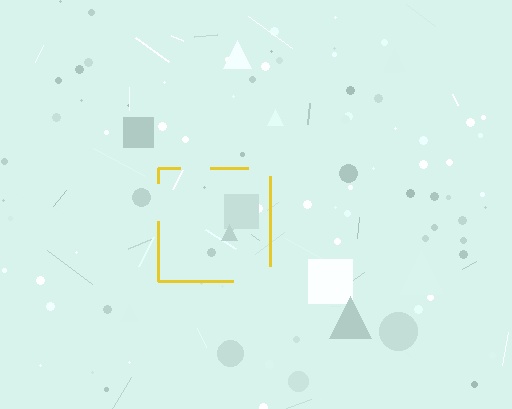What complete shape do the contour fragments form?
The contour fragments form a square.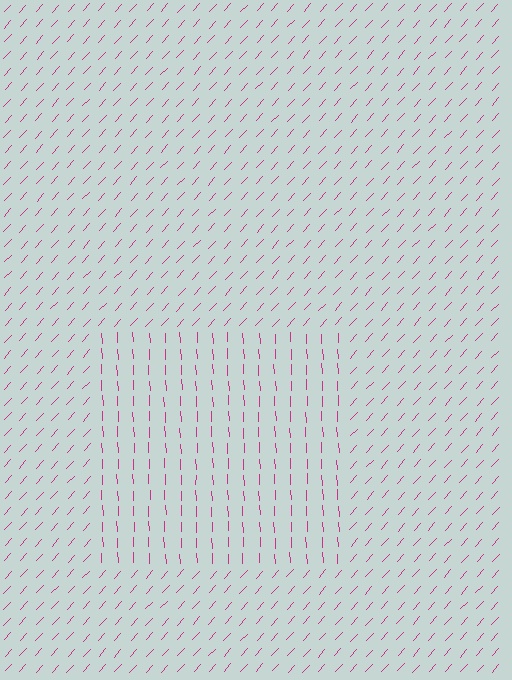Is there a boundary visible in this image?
Yes, there is a texture boundary formed by a change in line orientation.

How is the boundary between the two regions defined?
The boundary is defined purely by a change in line orientation (approximately 45 degrees difference). All lines are the same color and thickness.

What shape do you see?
I see a rectangle.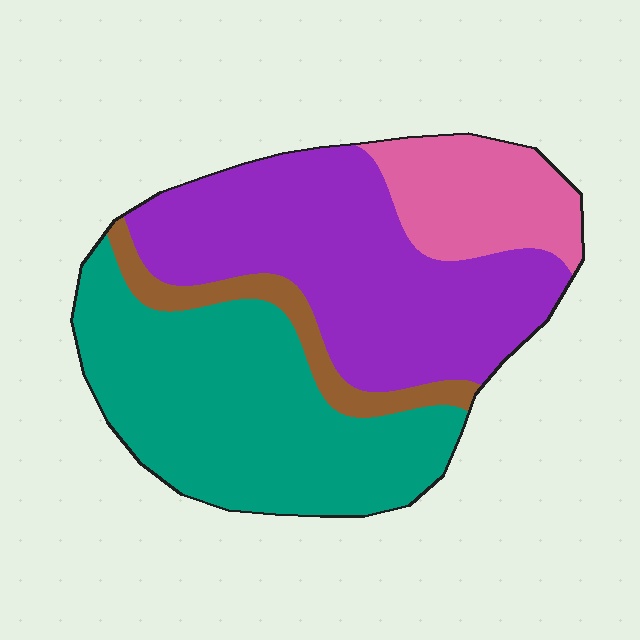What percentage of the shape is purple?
Purple covers roughly 40% of the shape.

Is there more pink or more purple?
Purple.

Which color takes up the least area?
Brown, at roughly 10%.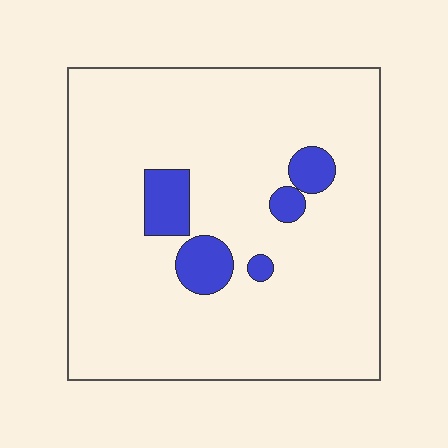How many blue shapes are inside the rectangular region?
5.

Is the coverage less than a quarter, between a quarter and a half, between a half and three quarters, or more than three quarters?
Less than a quarter.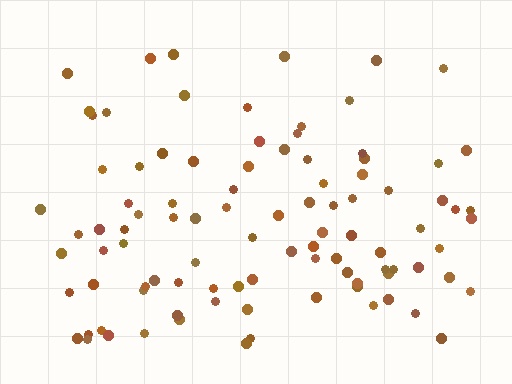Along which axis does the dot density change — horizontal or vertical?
Vertical.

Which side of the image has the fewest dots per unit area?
The top.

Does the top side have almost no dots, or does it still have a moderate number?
Still a moderate number, just noticeably fewer than the bottom.